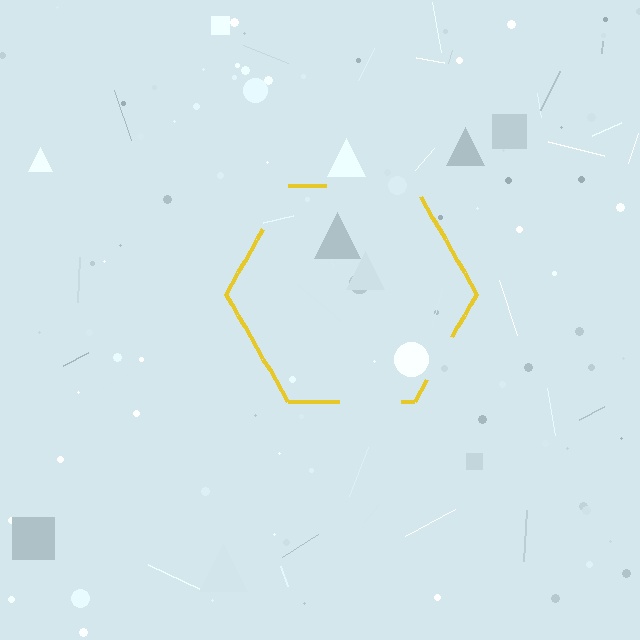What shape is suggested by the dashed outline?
The dashed outline suggests a hexagon.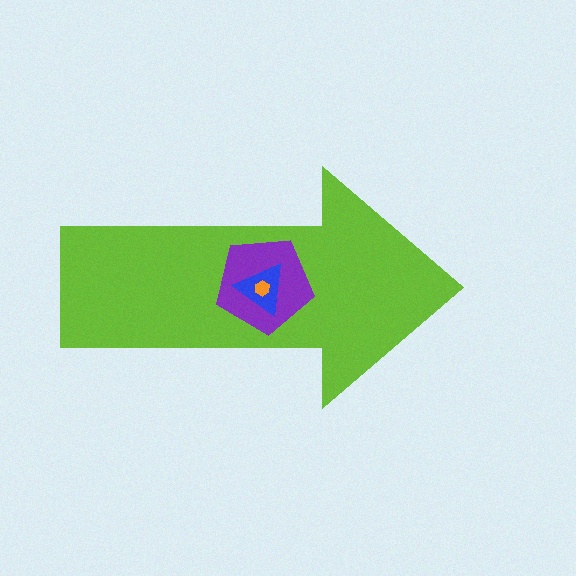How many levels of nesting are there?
4.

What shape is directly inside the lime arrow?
The purple pentagon.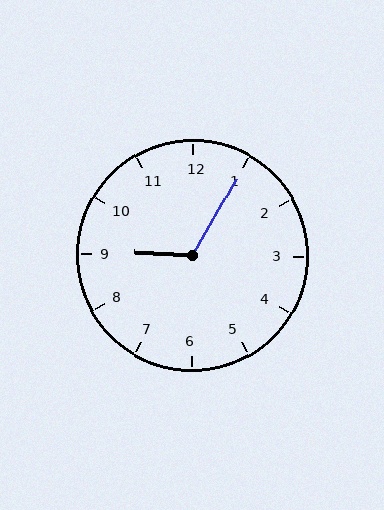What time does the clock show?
9:05.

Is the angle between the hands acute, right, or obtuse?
It is obtuse.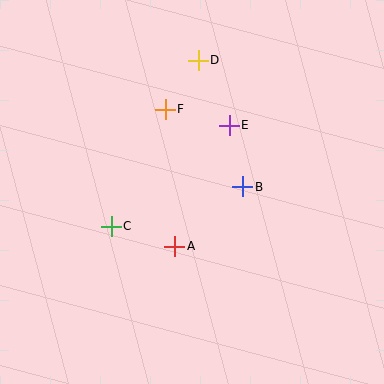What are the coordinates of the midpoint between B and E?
The midpoint between B and E is at (236, 156).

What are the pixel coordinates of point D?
Point D is at (198, 60).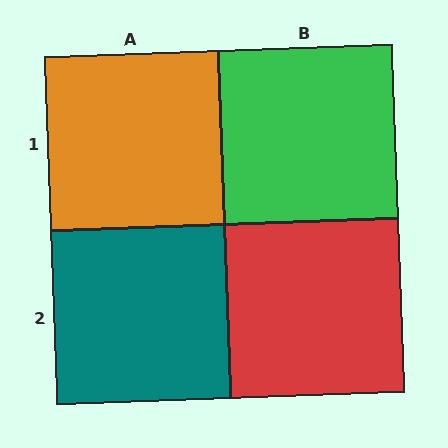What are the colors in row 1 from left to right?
Orange, green.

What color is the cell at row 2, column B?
Red.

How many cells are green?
1 cell is green.